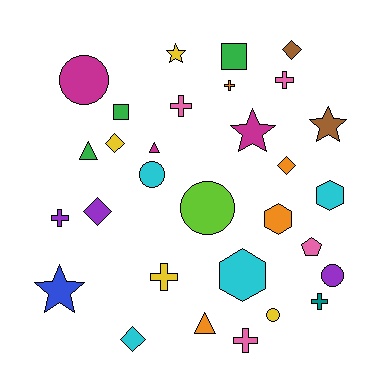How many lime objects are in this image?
There is 1 lime object.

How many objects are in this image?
There are 30 objects.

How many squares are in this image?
There are 2 squares.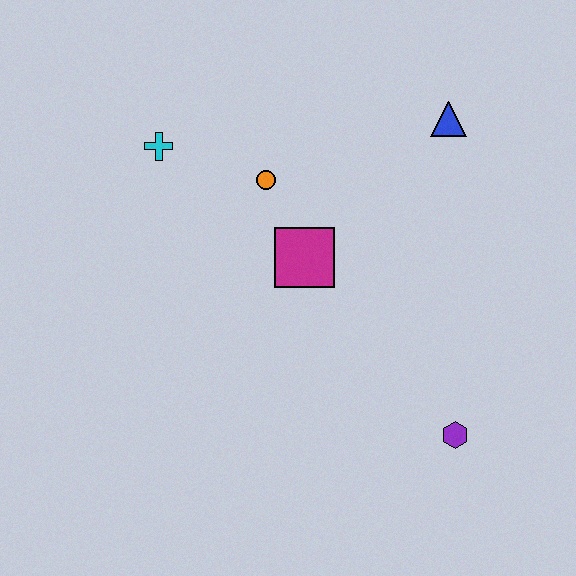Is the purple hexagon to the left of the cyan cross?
No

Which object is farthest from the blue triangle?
The purple hexagon is farthest from the blue triangle.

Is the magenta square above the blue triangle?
No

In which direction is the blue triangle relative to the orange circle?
The blue triangle is to the right of the orange circle.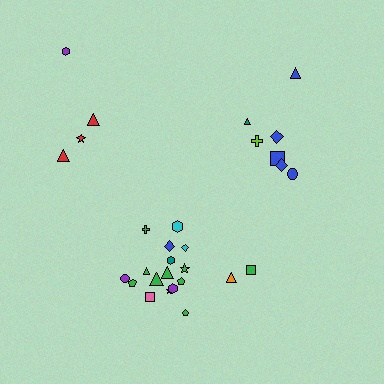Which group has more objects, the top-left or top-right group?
The top-right group.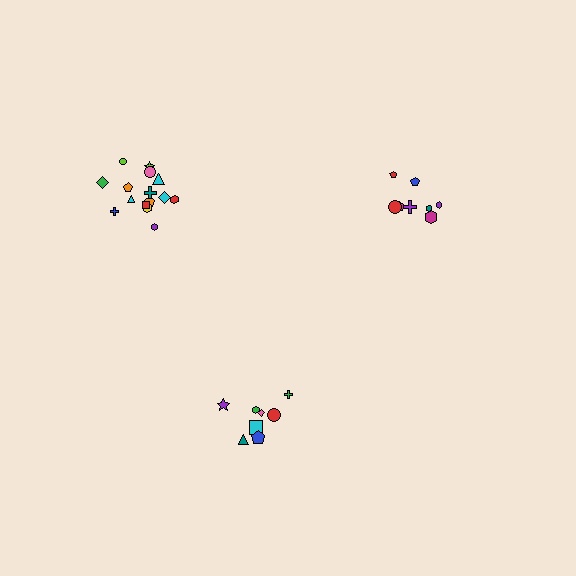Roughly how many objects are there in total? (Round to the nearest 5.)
Roughly 30 objects in total.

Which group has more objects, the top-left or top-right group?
The top-left group.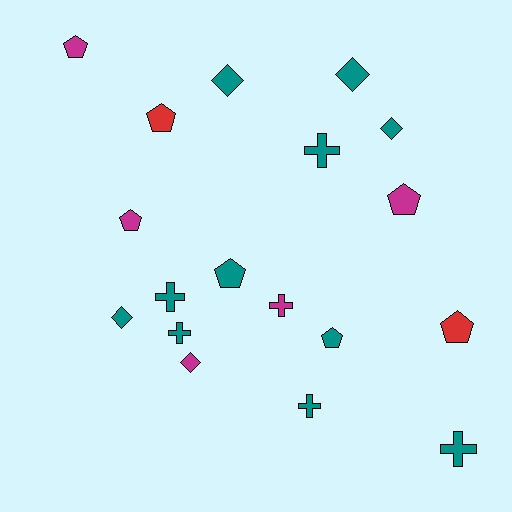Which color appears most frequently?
Teal, with 11 objects.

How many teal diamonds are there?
There are 4 teal diamonds.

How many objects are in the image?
There are 18 objects.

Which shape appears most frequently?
Pentagon, with 7 objects.